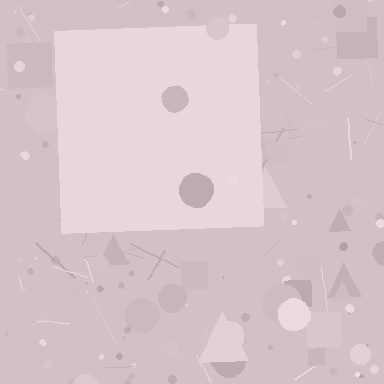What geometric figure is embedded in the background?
A square is embedded in the background.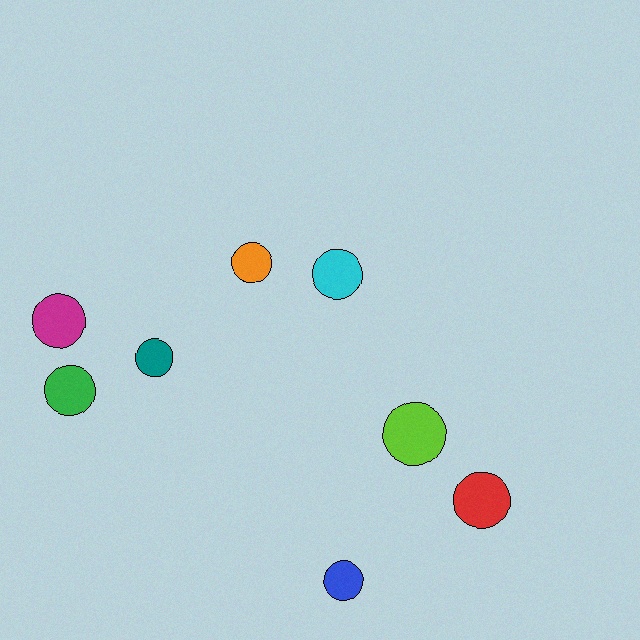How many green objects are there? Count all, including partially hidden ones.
There is 1 green object.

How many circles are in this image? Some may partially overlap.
There are 8 circles.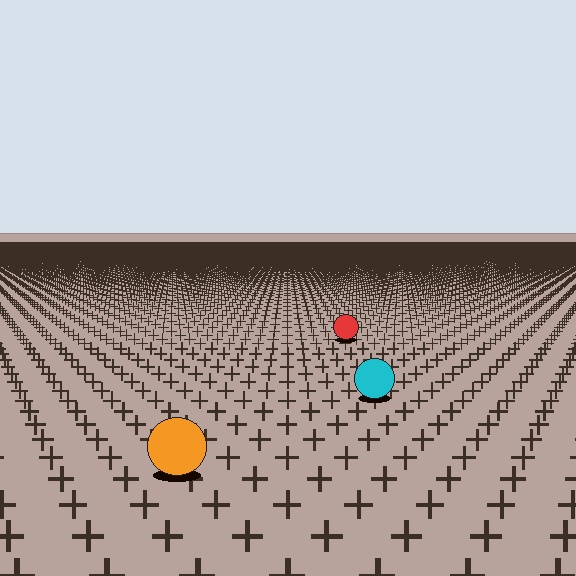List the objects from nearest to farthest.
From nearest to farthest: the orange circle, the cyan circle, the red circle.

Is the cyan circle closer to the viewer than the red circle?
Yes. The cyan circle is closer — you can tell from the texture gradient: the ground texture is coarser near it.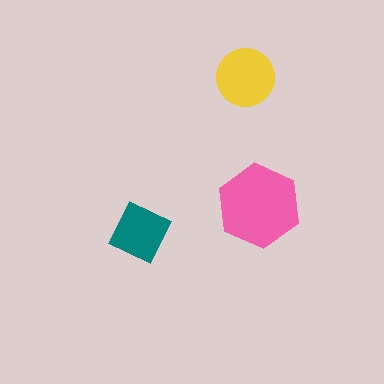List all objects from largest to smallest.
The pink hexagon, the yellow circle, the teal diamond.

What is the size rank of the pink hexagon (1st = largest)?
1st.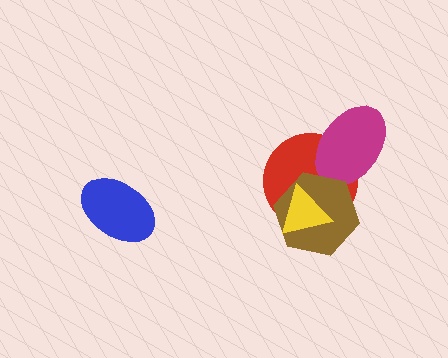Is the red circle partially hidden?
Yes, it is partially covered by another shape.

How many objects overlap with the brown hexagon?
3 objects overlap with the brown hexagon.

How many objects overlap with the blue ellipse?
0 objects overlap with the blue ellipse.